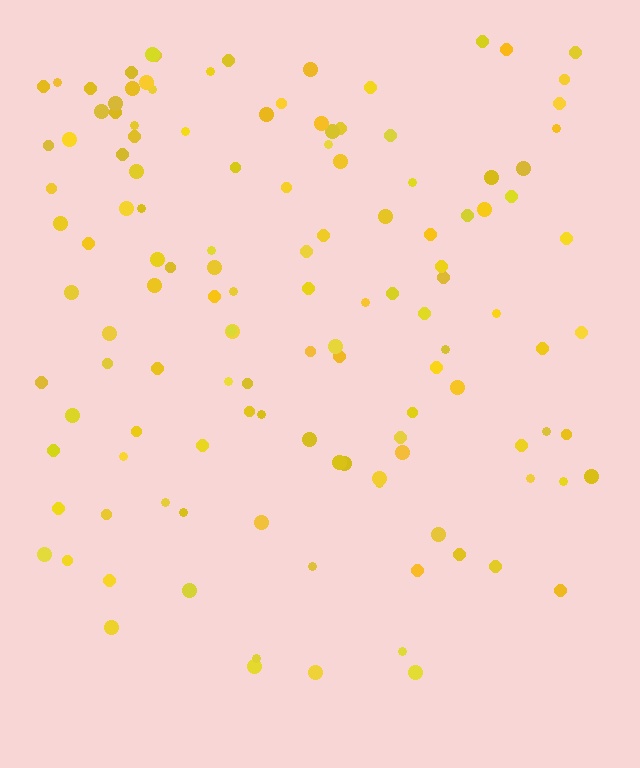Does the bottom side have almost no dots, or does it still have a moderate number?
Still a moderate number, just noticeably fewer than the top.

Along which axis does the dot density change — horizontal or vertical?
Vertical.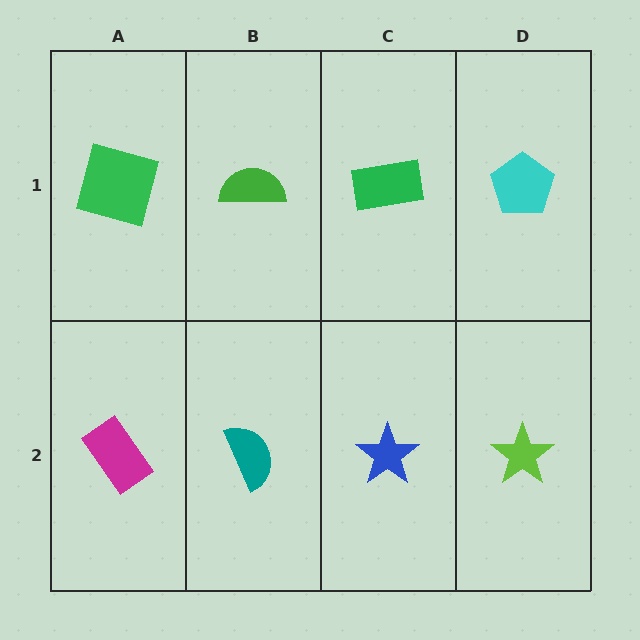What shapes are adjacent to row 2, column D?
A cyan pentagon (row 1, column D), a blue star (row 2, column C).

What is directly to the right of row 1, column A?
A green semicircle.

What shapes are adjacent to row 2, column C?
A green rectangle (row 1, column C), a teal semicircle (row 2, column B), a lime star (row 2, column D).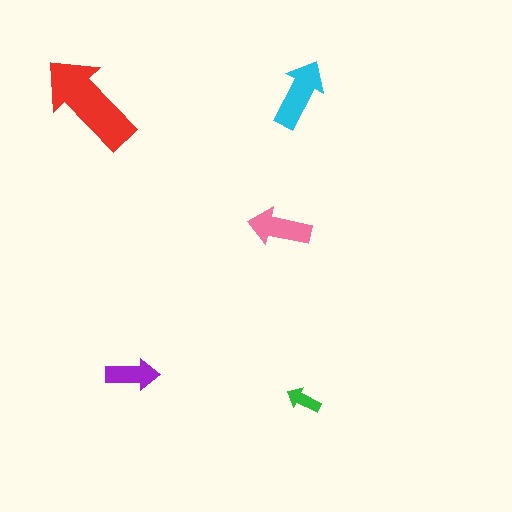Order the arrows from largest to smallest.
the red one, the cyan one, the pink one, the purple one, the green one.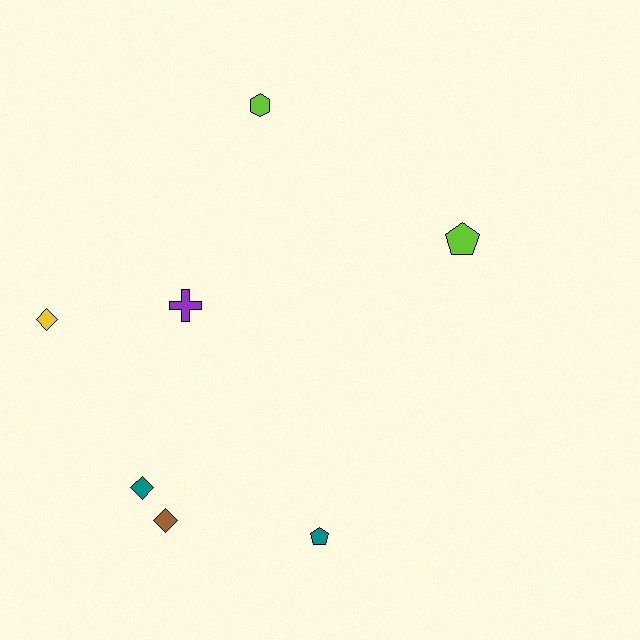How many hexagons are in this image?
There is 1 hexagon.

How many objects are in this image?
There are 7 objects.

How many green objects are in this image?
There are no green objects.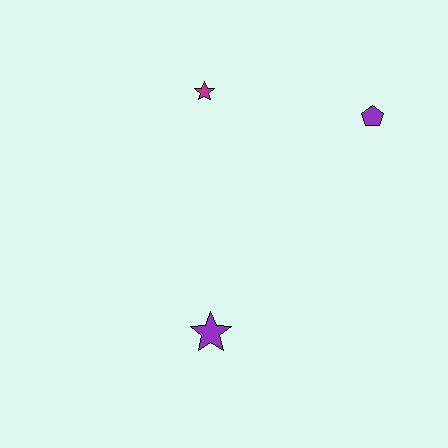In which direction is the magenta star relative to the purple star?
The magenta star is above the purple star.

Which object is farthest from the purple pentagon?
The purple star is farthest from the purple pentagon.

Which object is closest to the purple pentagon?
The magenta star is closest to the purple pentagon.